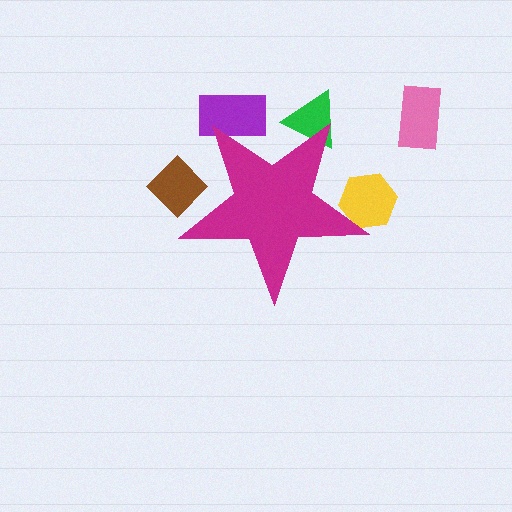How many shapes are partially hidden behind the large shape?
4 shapes are partially hidden.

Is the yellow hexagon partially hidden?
Yes, the yellow hexagon is partially hidden behind the magenta star.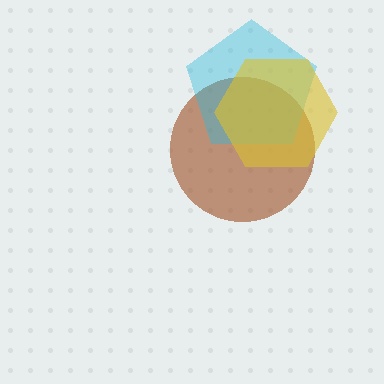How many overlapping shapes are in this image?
There are 3 overlapping shapes in the image.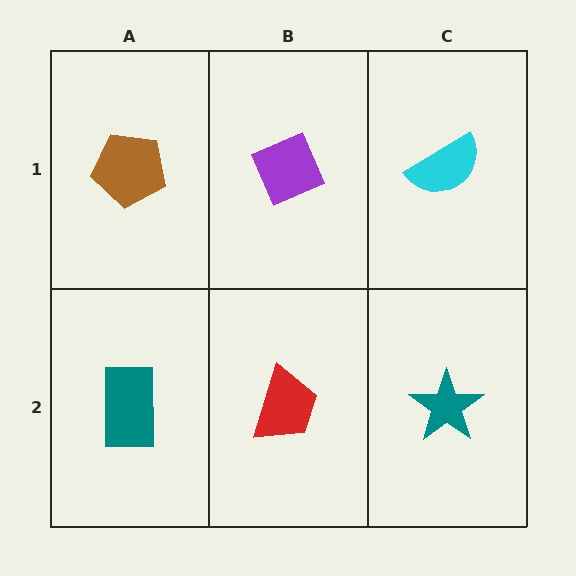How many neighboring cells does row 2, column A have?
2.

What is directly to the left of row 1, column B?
A brown pentagon.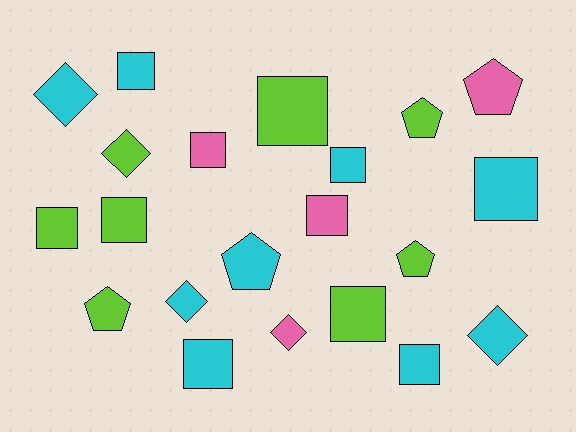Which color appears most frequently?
Cyan, with 9 objects.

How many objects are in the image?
There are 21 objects.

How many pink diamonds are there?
There is 1 pink diamond.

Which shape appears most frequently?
Square, with 11 objects.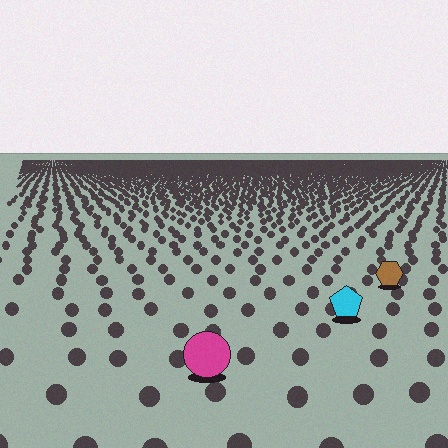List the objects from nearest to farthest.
From nearest to farthest: the magenta circle, the cyan pentagon, the brown hexagon.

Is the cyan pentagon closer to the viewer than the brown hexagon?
Yes. The cyan pentagon is closer — you can tell from the texture gradient: the ground texture is coarser near it.